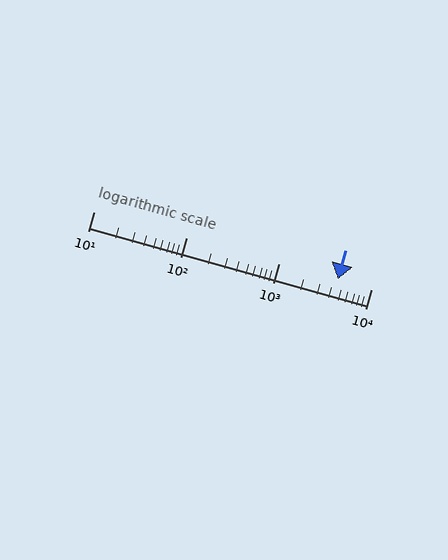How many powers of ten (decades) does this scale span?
The scale spans 3 decades, from 10 to 10000.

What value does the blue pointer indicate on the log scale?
The pointer indicates approximately 4400.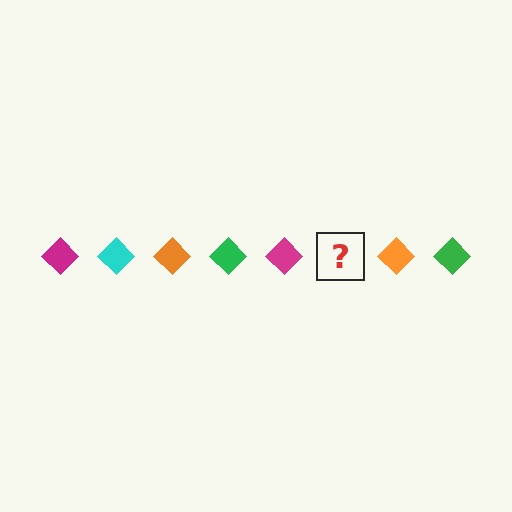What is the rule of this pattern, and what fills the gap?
The rule is that the pattern cycles through magenta, cyan, orange, green diamonds. The gap should be filled with a cyan diamond.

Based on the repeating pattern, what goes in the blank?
The blank should be a cyan diamond.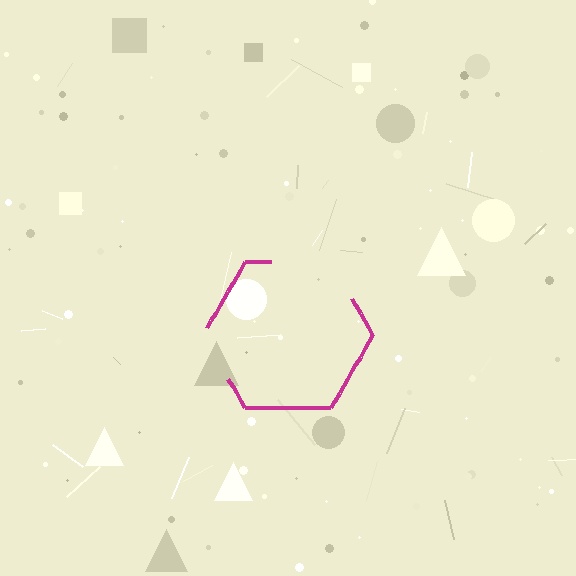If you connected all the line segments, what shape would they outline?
They would outline a hexagon.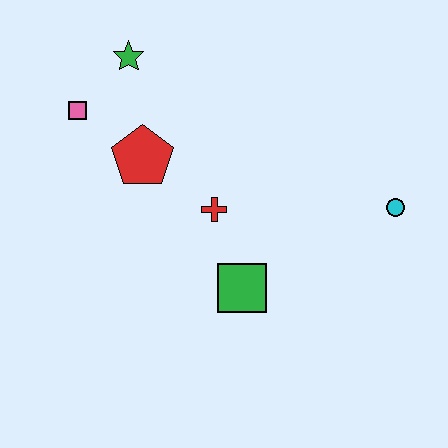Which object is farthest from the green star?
The cyan circle is farthest from the green star.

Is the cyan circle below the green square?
No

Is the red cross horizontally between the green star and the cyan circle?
Yes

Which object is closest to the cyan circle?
The green square is closest to the cyan circle.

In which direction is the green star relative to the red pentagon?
The green star is above the red pentagon.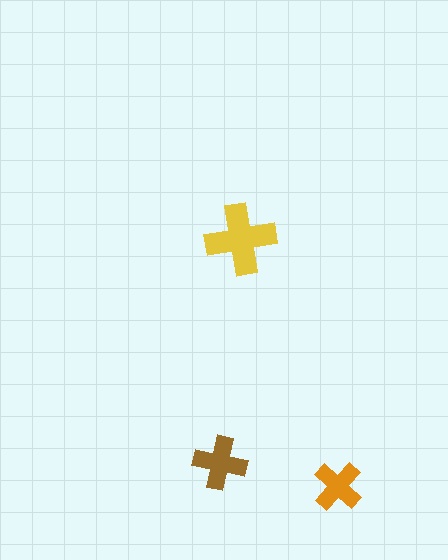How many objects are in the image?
There are 3 objects in the image.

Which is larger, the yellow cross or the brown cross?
The yellow one.